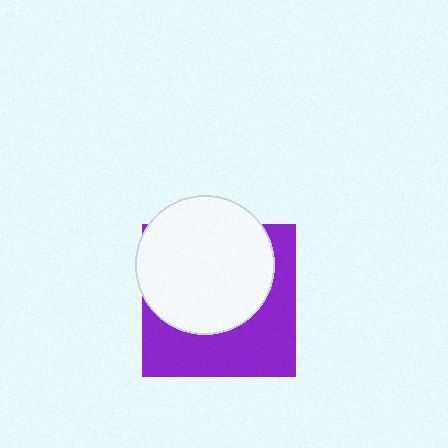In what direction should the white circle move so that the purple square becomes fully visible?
The white circle should move up. That is the shortest direction to clear the overlap and leave the purple square fully visible.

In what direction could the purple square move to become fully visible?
The purple square could move down. That would shift it out from behind the white circle entirely.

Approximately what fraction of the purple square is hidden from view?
Roughly 54% of the purple square is hidden behind the white circle.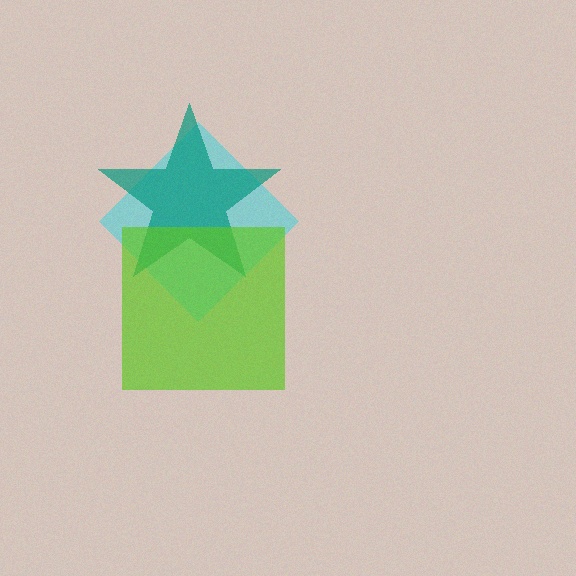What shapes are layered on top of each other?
The layered shapes are: a cyan diamond, a teal star, a lime square.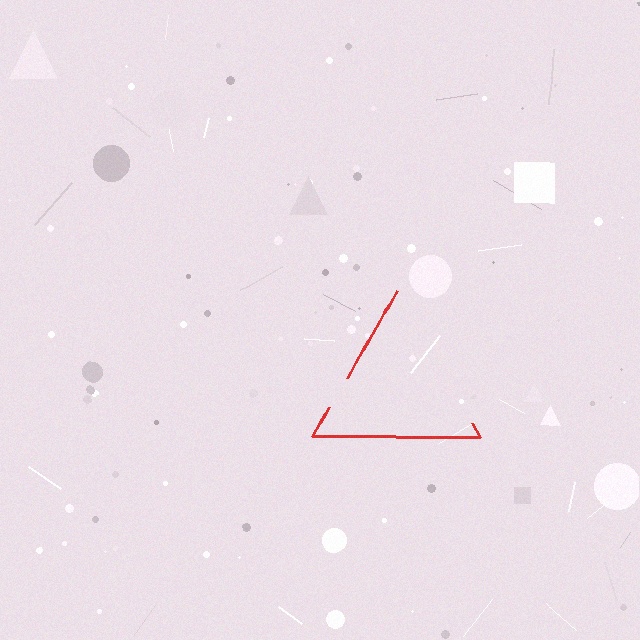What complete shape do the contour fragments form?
The contour fragments form a triangle.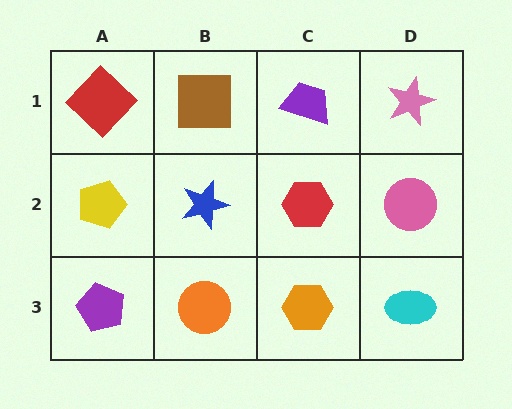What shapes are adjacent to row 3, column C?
A red hexagon (row 2, column C), an orange circle (row 3, column B), a cyan ellipse (row 3, column D).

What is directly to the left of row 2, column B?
A yellow pentagon.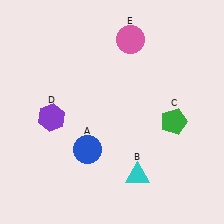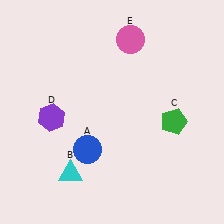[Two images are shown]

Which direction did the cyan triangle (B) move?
The cyan triangle (B) moved left.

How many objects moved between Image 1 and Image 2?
1 object moved between the two images.